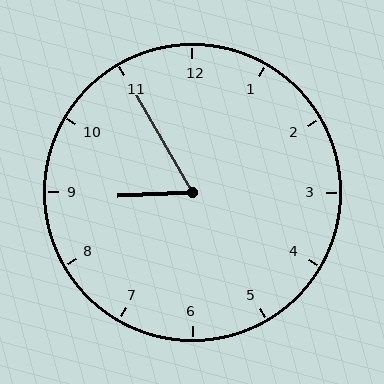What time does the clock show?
8:55.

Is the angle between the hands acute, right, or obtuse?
It is acute.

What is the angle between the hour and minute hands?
Approximately 62 degrees.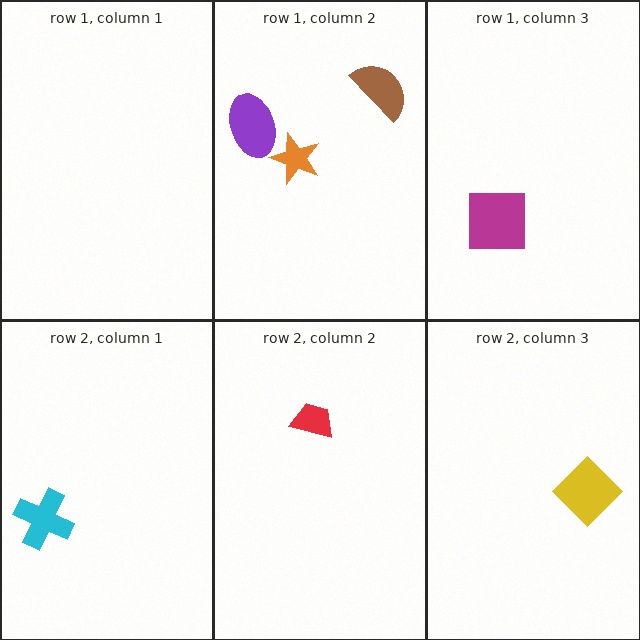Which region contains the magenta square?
The row 1, column 3 region.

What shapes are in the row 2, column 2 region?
The red trapezoid.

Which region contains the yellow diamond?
The row 2, column 3 region.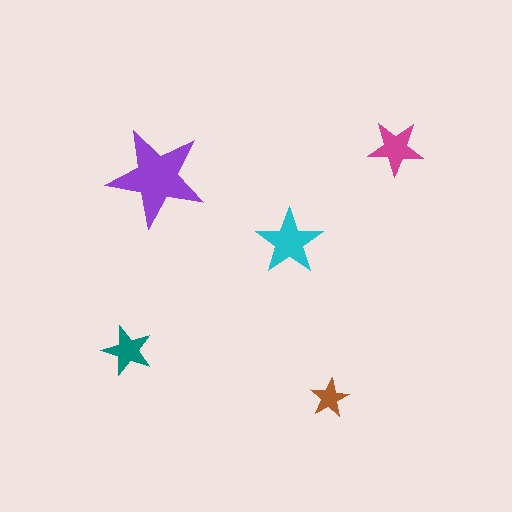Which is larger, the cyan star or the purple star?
The purple one.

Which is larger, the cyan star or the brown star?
The cyan one.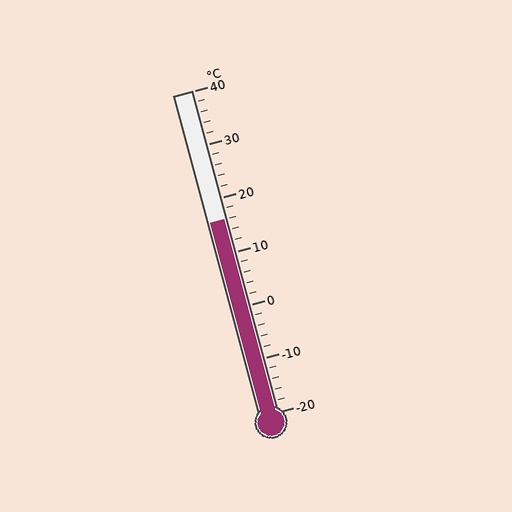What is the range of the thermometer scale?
The thermometer scale ranges from -20°C to 40°C.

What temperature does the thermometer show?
The thermometer shows approximately 16°C.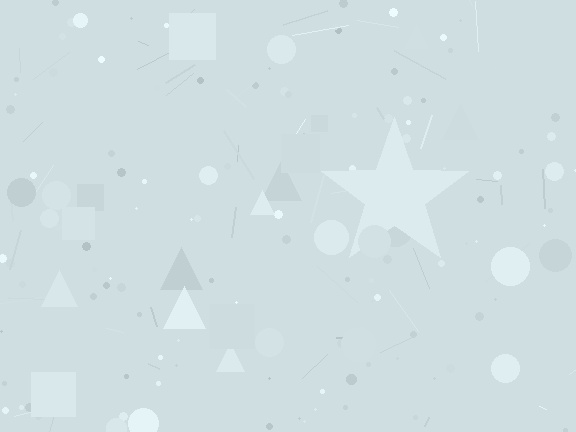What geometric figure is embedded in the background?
A star is embedded in the background.